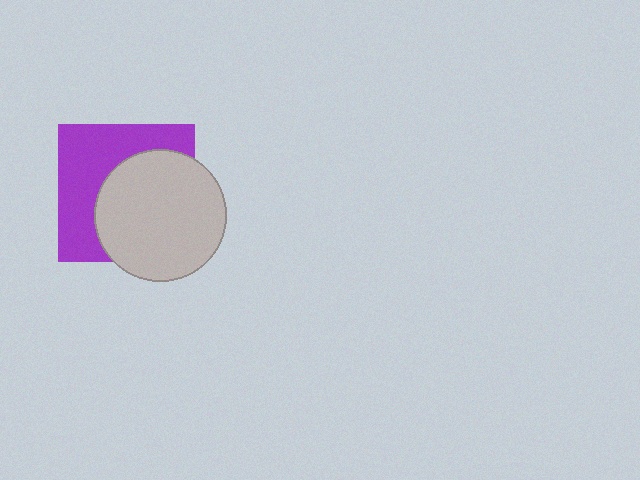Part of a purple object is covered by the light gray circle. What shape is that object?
It is a square.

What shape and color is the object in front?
The object in front is a light gray circle.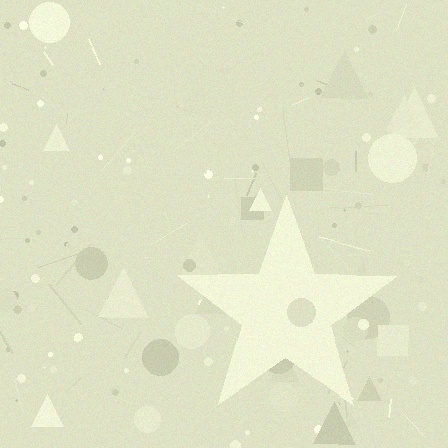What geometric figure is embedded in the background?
A star is embedded in the background.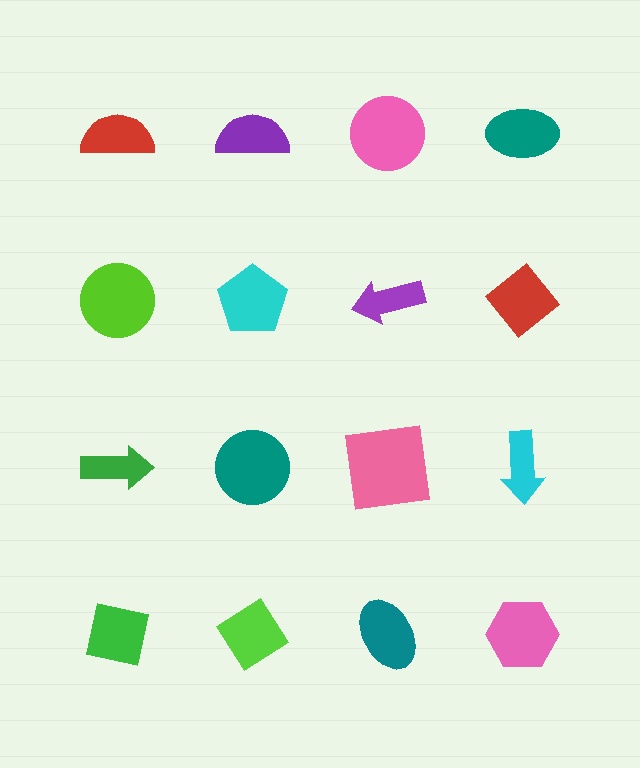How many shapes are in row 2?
4 shapes.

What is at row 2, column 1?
A lime circle.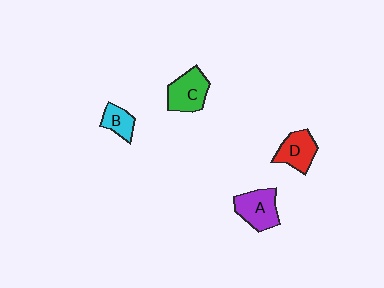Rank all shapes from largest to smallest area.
From largest to smallest: A (purple), C (green), D (red), B (cyan).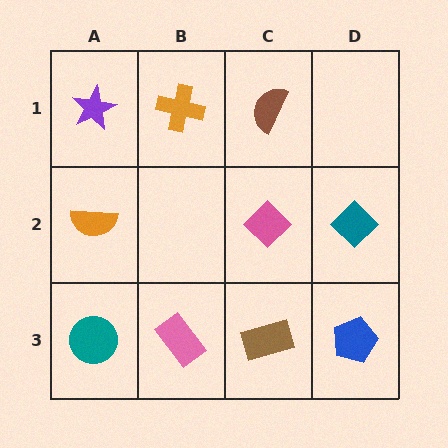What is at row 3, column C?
A brown rectangle.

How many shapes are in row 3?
4 shapes.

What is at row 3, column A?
A teal circle.